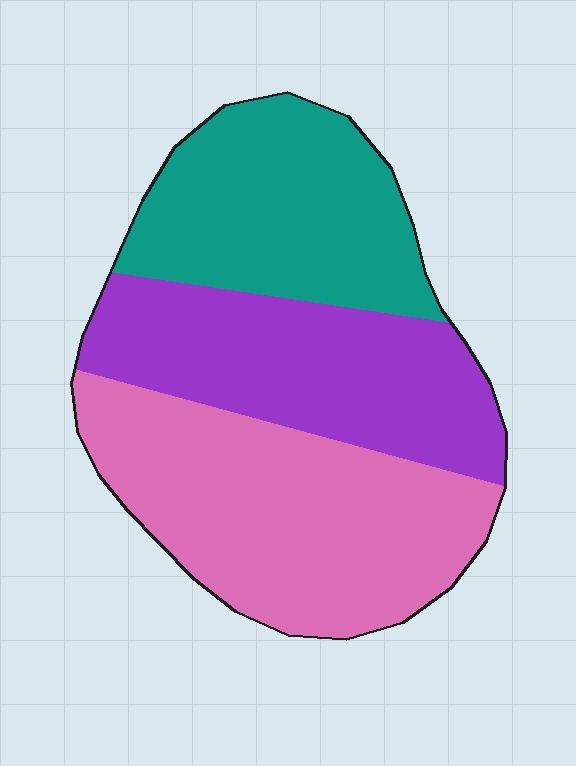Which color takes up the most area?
Pink, at roughly 40%.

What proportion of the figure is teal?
Teal takes up about one quarter (1/4) of the figure.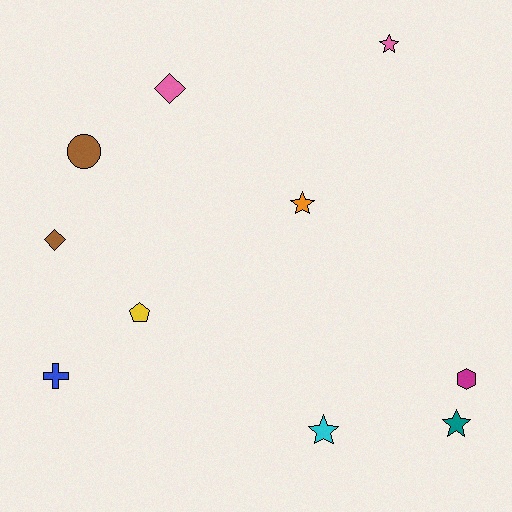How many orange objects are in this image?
There is 1 orange object.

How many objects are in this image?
There are 10 objects.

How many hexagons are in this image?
There is 1 hexagon.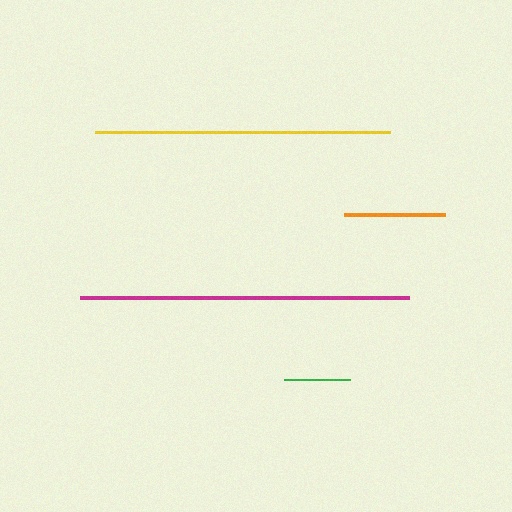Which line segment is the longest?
The magenta line is the longest at approximately 328 pixels.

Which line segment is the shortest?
The green line is the shortest at approximately 66 pixels.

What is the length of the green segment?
The green segment is approximately 66 pixels long.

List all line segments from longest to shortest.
From longest to shortest: magenta, yellow, orange, green.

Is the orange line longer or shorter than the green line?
The orange line is longer than the green line.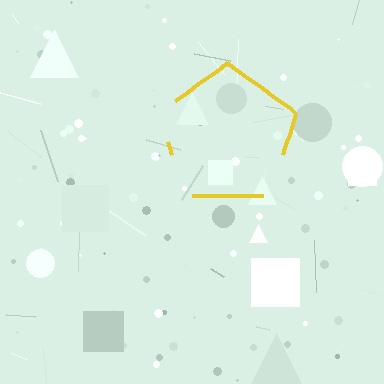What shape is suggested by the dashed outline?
The dashed outline suggests a pentagon.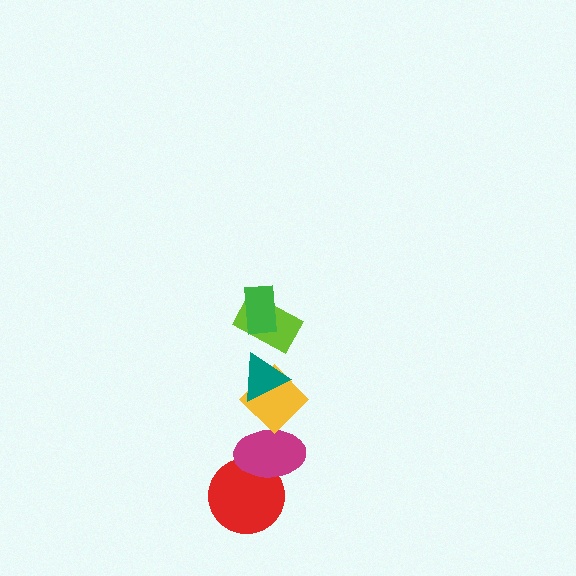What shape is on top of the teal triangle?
The lime rectangle is on top of the teal triangle.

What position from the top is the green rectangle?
The green rectangle is 1st from the top.